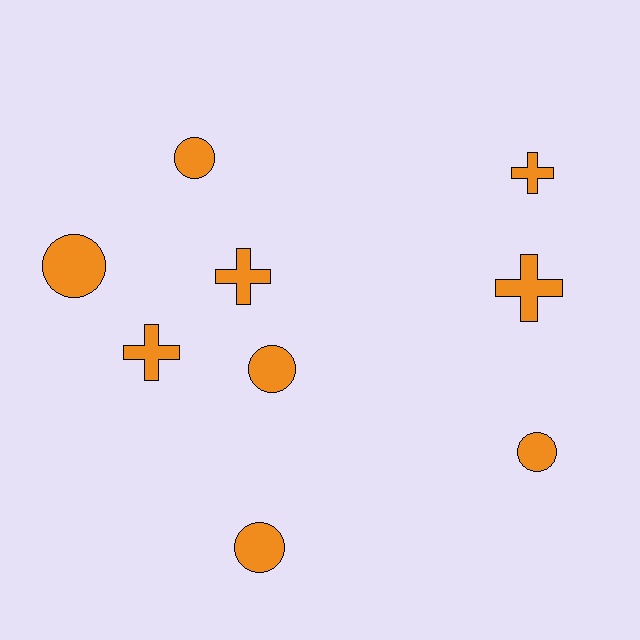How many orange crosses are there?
There are 4 orange crosses.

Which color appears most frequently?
Orange, with 9 objects.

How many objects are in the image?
There are 9 objects.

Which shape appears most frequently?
Circle, with 5 objects.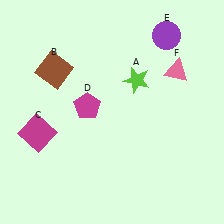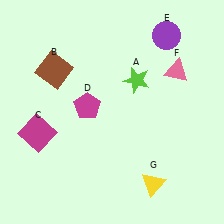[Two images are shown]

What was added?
A yellow triangle (G) was added in Image 2.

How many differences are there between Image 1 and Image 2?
There is 1 difference between the two images.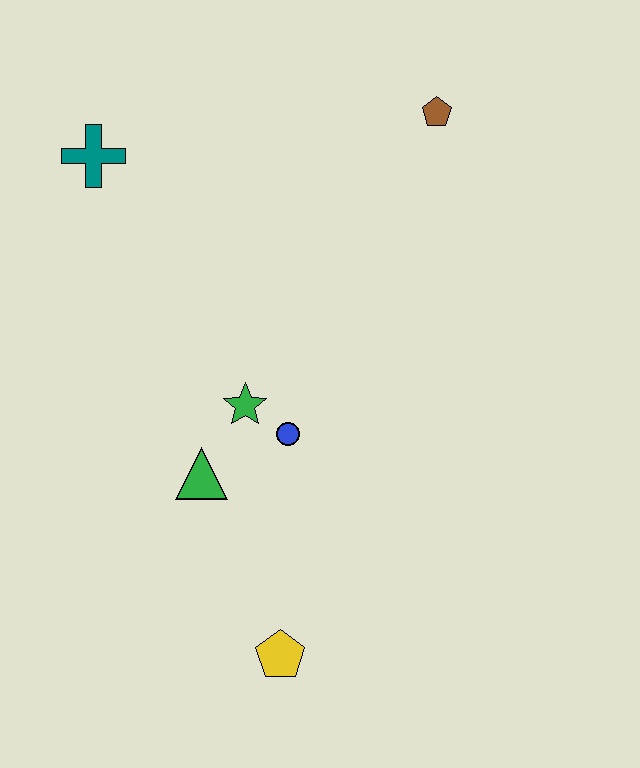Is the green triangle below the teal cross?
Yes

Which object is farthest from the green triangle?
The brown pentagon is farthest from the green triangle.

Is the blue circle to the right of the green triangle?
Yes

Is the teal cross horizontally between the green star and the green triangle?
No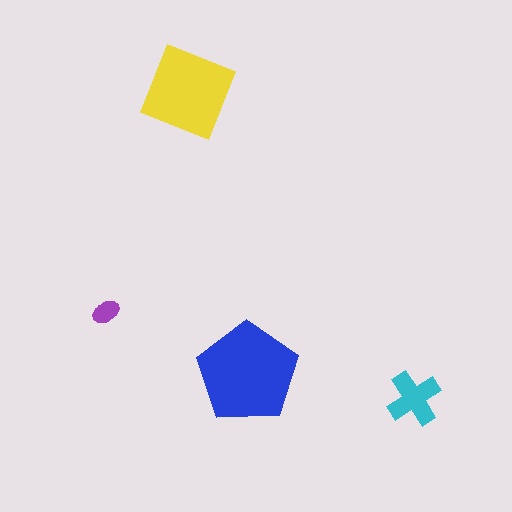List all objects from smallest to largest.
The purple ellipse, the cyan cross, the yellow diamond, the blue pentagon.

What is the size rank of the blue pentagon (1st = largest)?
1st.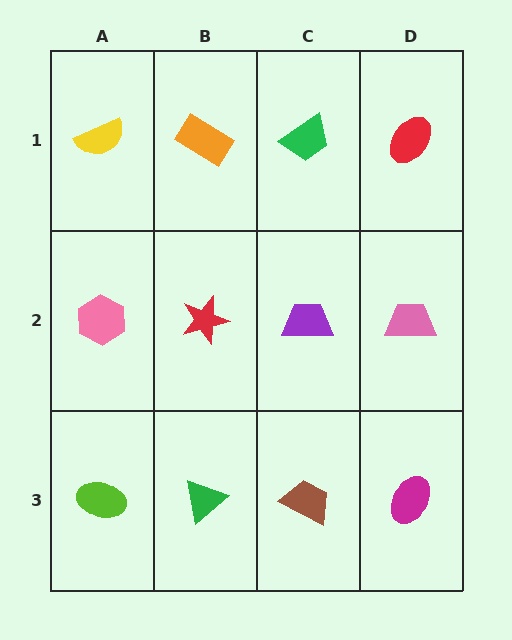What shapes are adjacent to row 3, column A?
A pink hexagon (row 2, column A), a green triangle (row 3, column B).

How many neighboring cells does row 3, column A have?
2.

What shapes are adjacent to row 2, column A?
A yellow semicircle (row 1, column A), a lime ellipse (row 3, column A), a red star (row 2, column B).